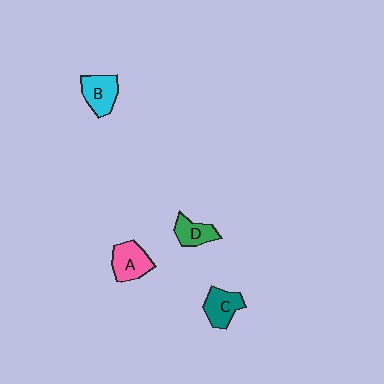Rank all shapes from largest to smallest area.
From largest to smallest: A (pink), B (cyan), C (teal), D (green).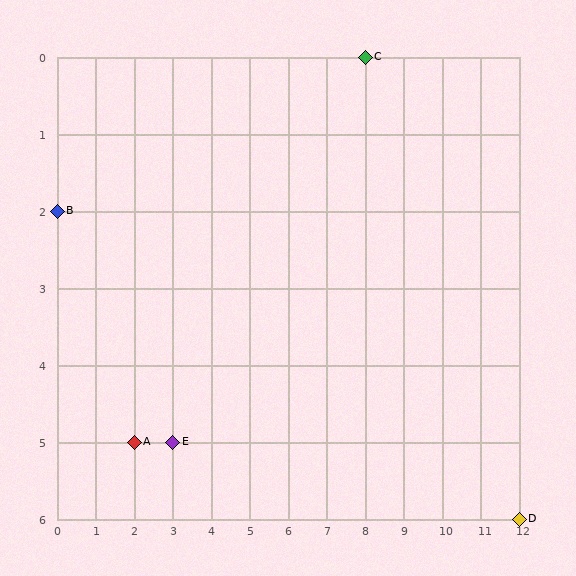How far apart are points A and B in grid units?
Points A and B are 2 columns and 3 rows apart (about 3.6 grid units diagonally).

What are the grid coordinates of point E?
Point E is at grid coordinates (3, 5).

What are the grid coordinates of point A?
Point A is at grid coordinates (2, 5).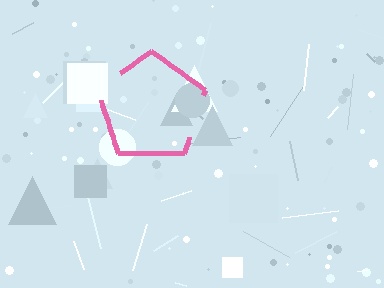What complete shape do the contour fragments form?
The contour fragments form a pentagon.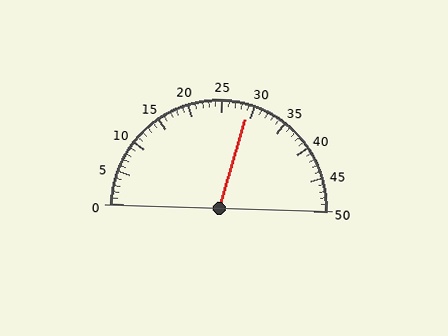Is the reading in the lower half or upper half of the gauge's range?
The reading is in the upper half of the range (0 to 50).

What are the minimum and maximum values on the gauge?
The gauge ranges from 0 to 50.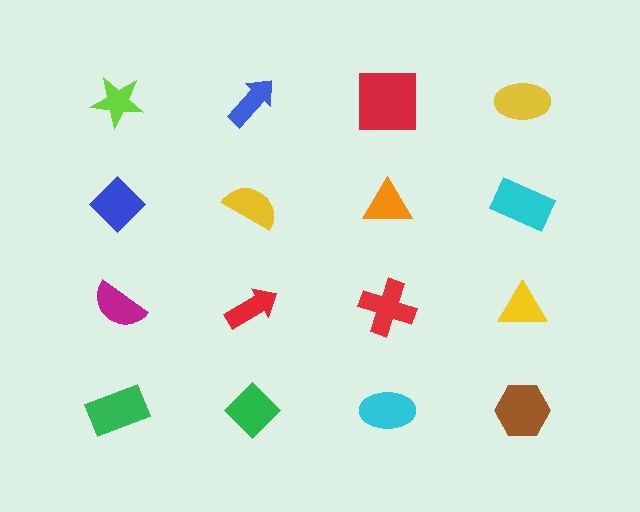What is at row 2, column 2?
A yellow semicircle.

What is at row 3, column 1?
A magenta semicircle.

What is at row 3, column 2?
A red arrow.